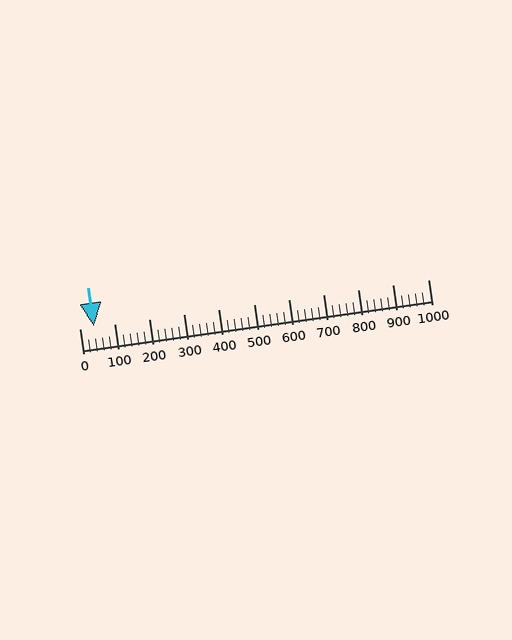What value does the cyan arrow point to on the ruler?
The cyan arrow points to approximately 40.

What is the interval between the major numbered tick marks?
The major tick marks are spaced 100 units apart.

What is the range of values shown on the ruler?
The ruler shows values from 0 to 1000.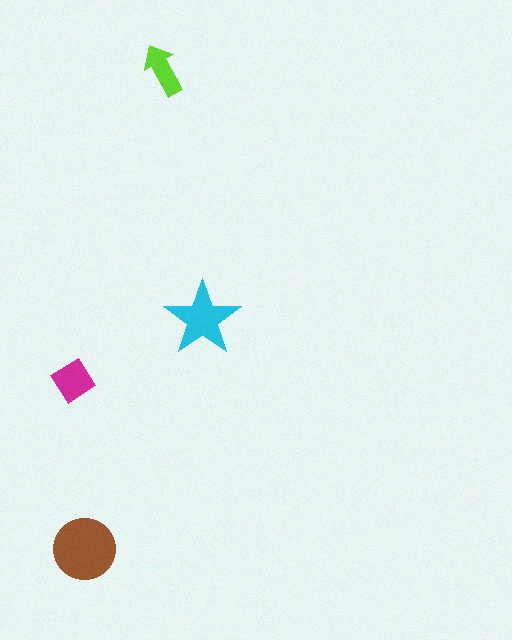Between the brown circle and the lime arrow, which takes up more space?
The brown circle.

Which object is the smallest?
The lime arrow.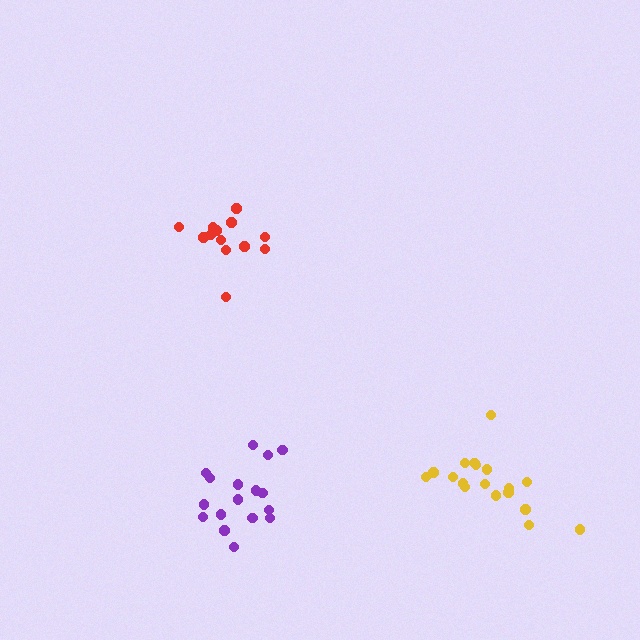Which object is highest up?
The red cluster is topmost.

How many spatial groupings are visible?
There are 3 spatial groupings.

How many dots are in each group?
Group 1: 18 dots, Group 2: 13 dots, Group 3: 17 dots (48 total).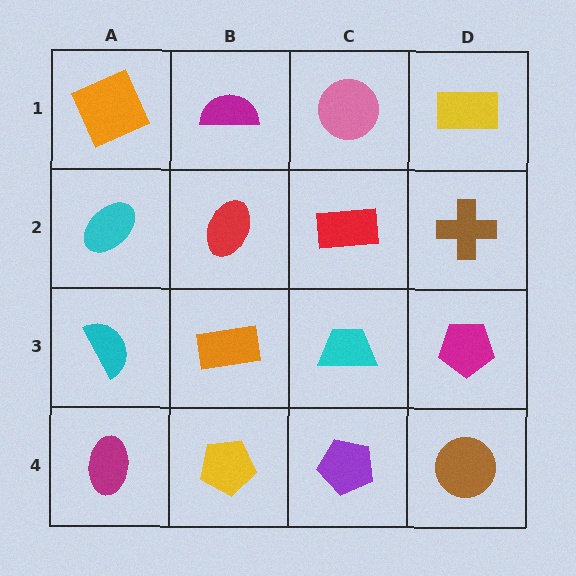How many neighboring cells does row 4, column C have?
3.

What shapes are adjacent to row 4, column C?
A cyan trapezoid (row 3, column C), a yellow pentagon (row 4, column B), a brown circle (row 4, column D).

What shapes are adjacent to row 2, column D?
A yellow rectangle (row 1, column D), a magenta pentagon (row 3, column D), a red rectangle (row 2, column C).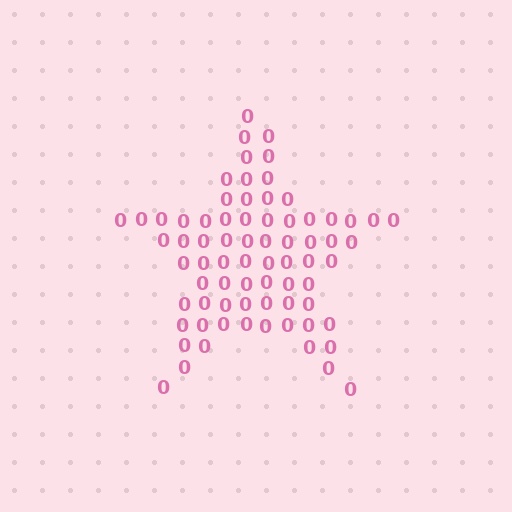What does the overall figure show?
The overall figure shows a star.